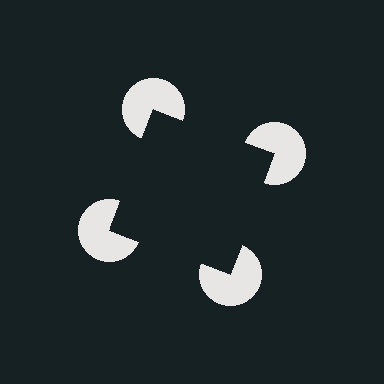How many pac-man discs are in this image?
There are 4 — one at each vertex of the illusory square.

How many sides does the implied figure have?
4 sides.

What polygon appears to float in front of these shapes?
An illusory square — its edges are inferred from the aligned wedge cuts in the pac-man discs, not physically drawn.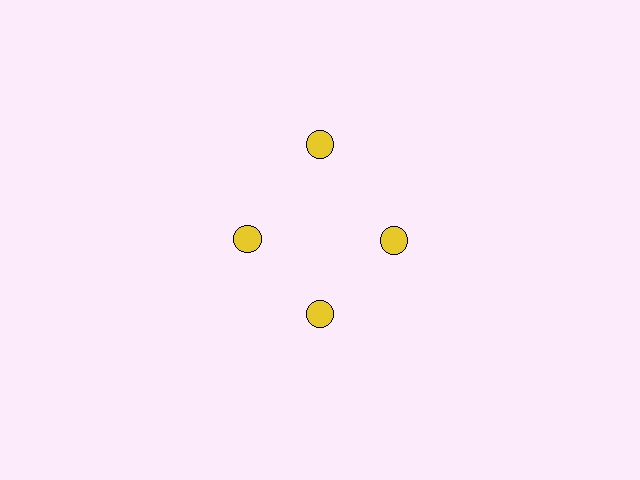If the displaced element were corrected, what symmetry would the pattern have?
It would have 4-fold rotational symmetry — the pattern would map onto itself every 90 degrees.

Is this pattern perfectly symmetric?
No. The 4 yellow circles are arranged in a ring, but one element near the 12 o'clock position is pushed outward from the center, breaking the 4-fold rotational symmetry.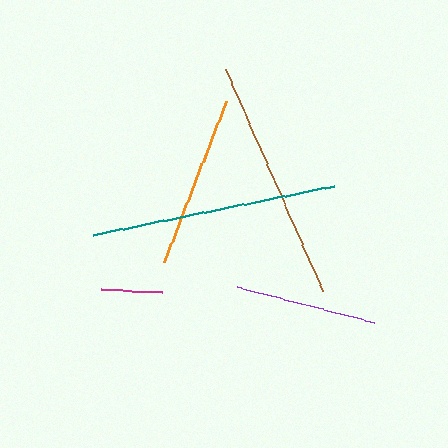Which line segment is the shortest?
The magenta line is the shortest at approximately 61 pixels.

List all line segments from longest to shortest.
From longest to shortest: teal, brown, orange, purple, magenta.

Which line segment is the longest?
The teal line is the longest at approximately 247 pixels.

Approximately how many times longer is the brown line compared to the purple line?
The brown line is approximately 1.7 times the length of the purple line.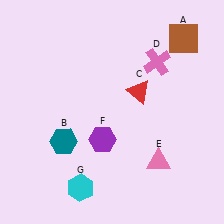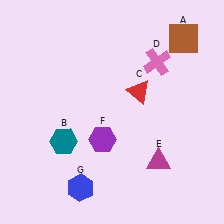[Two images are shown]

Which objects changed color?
E changed from pink to magenta. G changed from cyan to blue.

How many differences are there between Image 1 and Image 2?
There are 2 differences between the two images.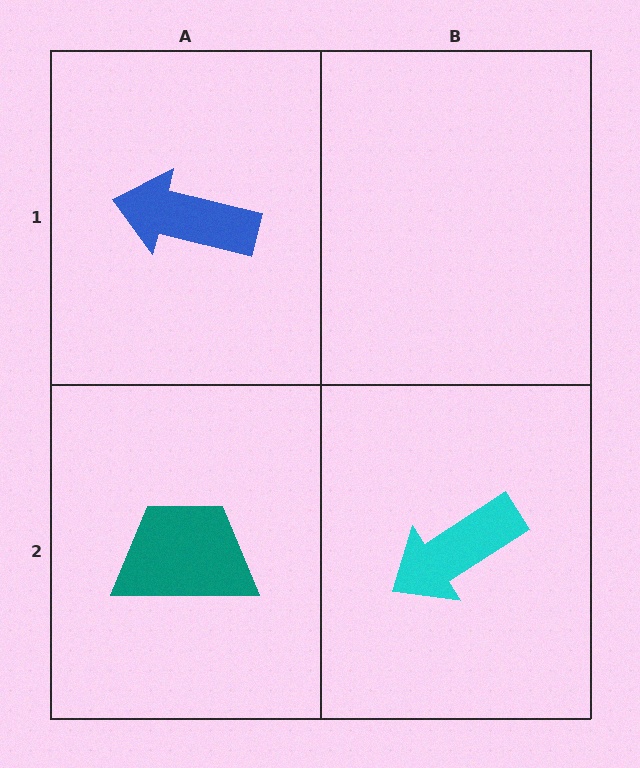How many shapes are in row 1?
1 shape.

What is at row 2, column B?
A cyan arrow.